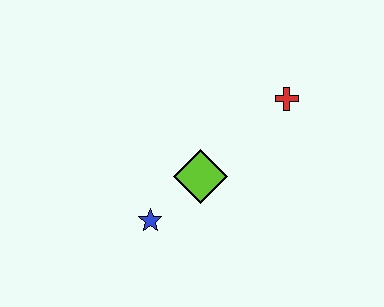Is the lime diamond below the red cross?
Yes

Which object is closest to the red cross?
The lime diamond is closest to the red cross.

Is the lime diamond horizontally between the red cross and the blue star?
Yes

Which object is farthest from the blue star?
The red cross is farthest from the blue star.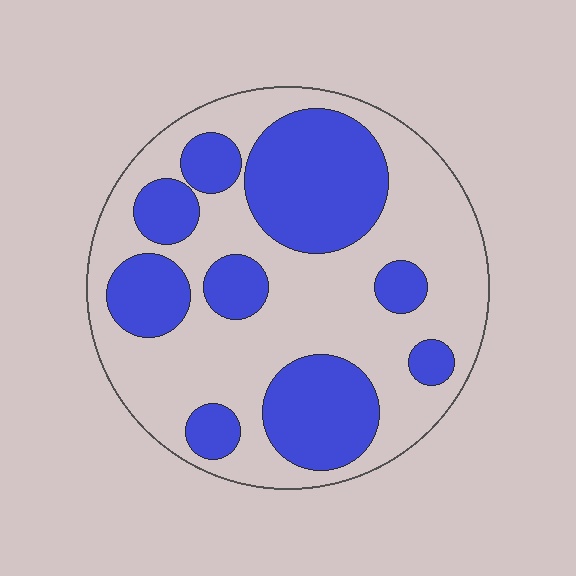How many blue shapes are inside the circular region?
9.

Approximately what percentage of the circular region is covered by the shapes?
Approximately 40%.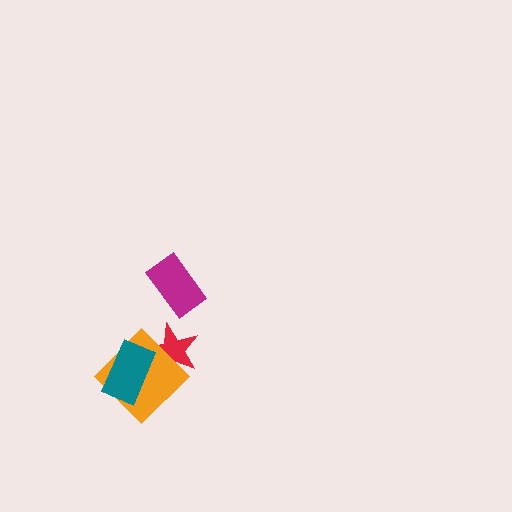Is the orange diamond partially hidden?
Yes, it is partially covered by another shape.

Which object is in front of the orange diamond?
The teal rectangle is in front of the orange diamond.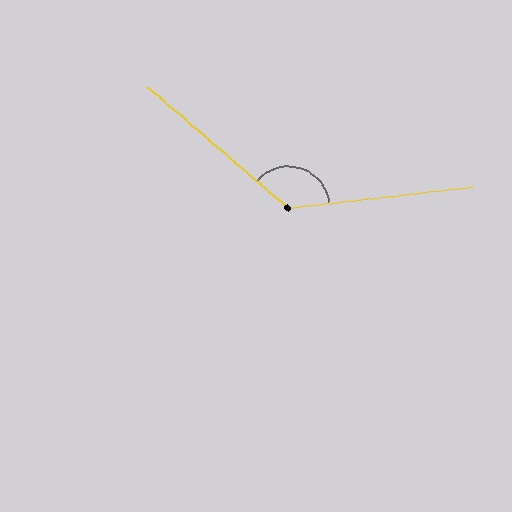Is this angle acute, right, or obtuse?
It is obtuse.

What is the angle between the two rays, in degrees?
Approximately 133 degrees.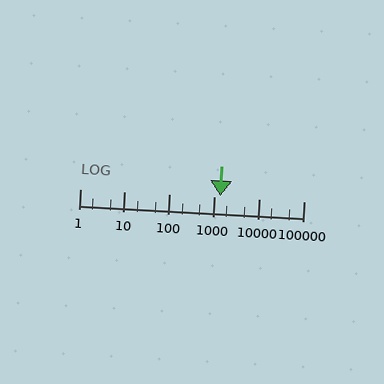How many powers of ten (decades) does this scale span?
The scale spans 5 decades, from 1 to 100000.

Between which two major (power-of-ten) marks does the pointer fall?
The pointer is between 1000 and 10000.